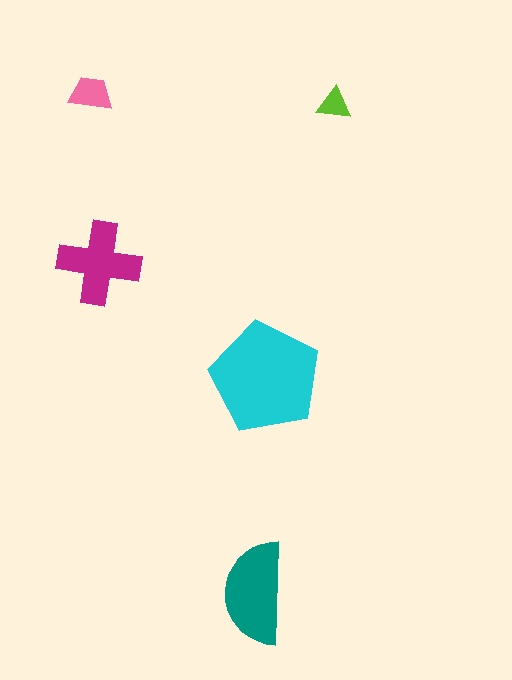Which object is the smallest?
The lime triangle.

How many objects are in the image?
There are 5 objects in the image.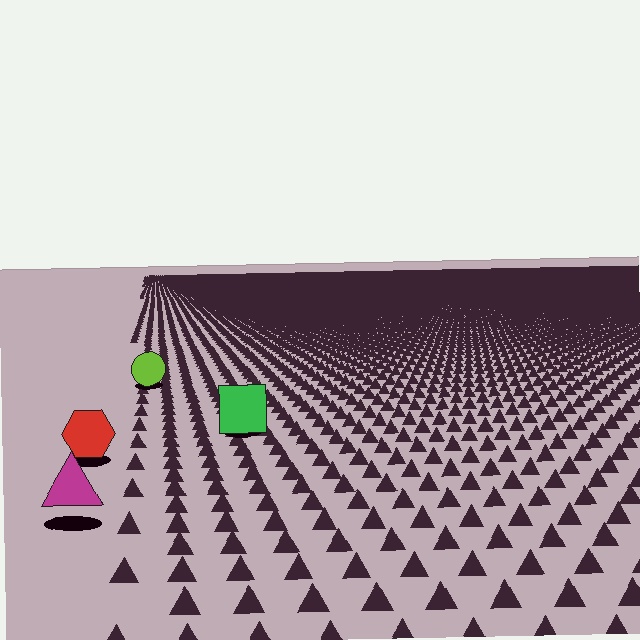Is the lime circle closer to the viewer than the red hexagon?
No. The red hexagon is closer — you can tell from the texture gradient: the ground texture is coarser near it.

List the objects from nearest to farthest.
From nearest to farthest: the magenta triangle, the red hexagon, the green square, the lime circle.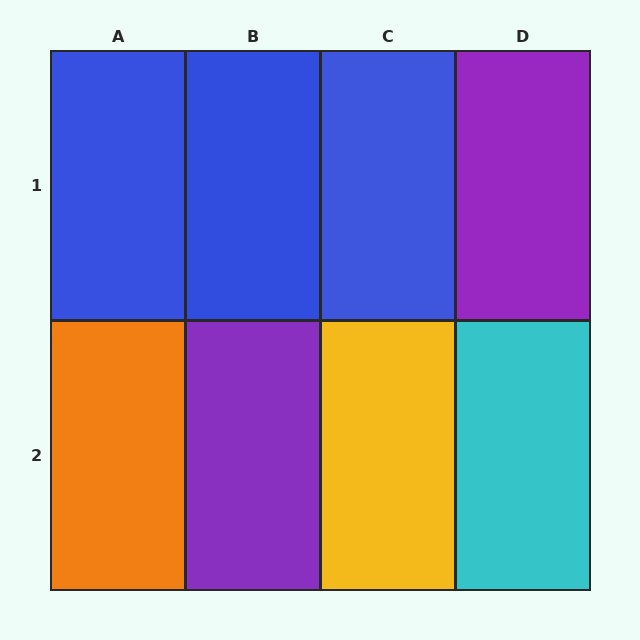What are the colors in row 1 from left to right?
Blue, blue, blue, purple.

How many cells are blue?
3 cells are blue.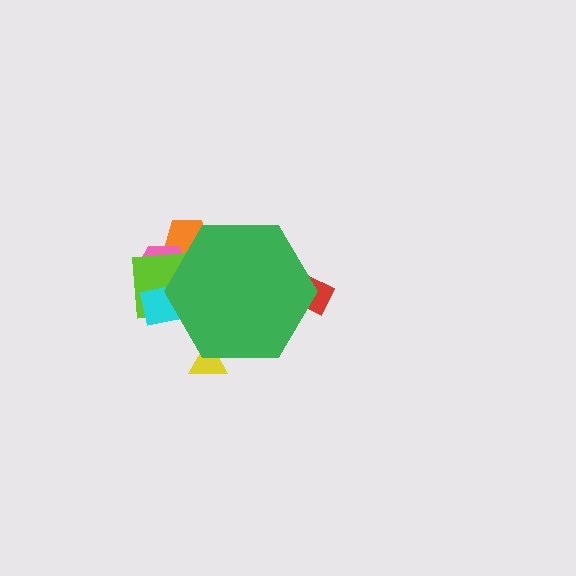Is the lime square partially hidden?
Yes, the lime square is partially hidden behind the green hexagon.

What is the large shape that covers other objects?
A green hexagon.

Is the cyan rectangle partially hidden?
Yes, the cyan rectangle is partially hidden behind the green hexagon.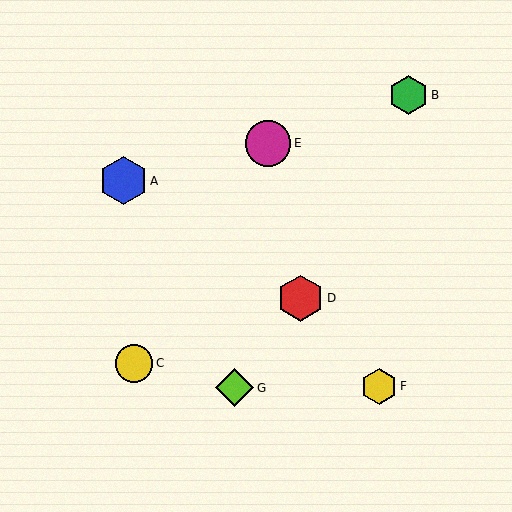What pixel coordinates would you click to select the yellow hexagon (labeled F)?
Click at (379, 386) to select the yellow hexagon F.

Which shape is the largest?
The blue hexagon (labeled A) is the largest.